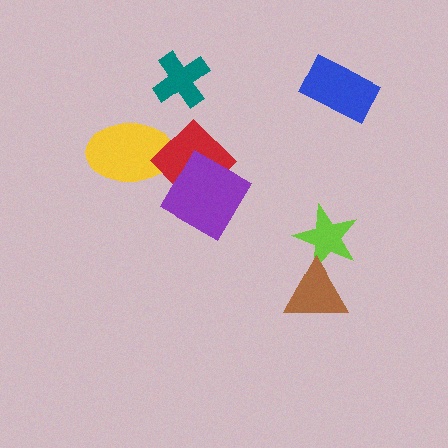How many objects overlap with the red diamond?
2 objects overlap with the red diamond.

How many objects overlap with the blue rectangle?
0 objects overlap with the blue rectangle.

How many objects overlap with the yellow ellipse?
1 object overlaps with the yellow ellipse.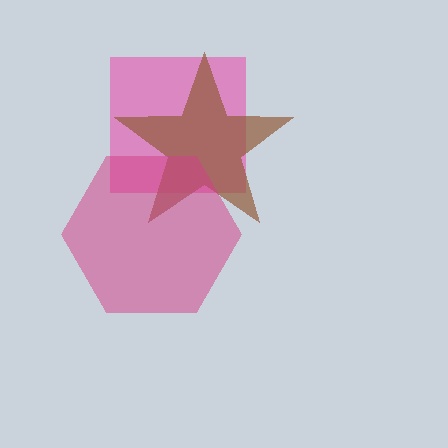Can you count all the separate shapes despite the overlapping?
Yes, there are 3 separate shapes.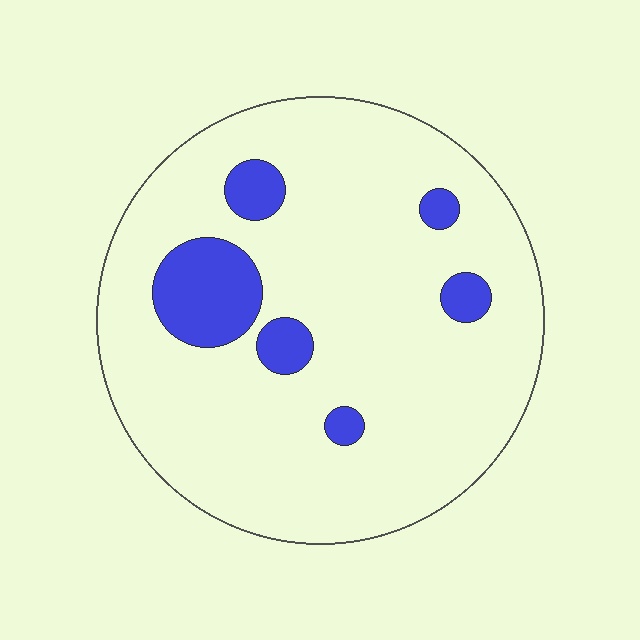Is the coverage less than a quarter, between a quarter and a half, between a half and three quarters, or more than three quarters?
Less than a quarter.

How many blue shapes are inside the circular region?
6.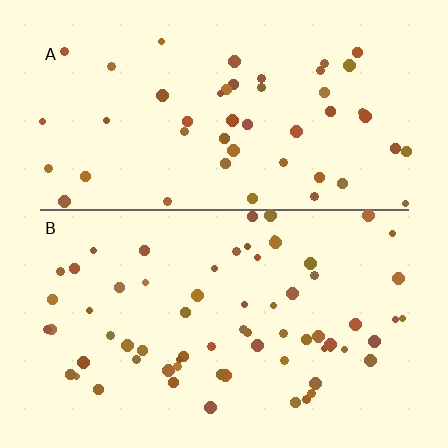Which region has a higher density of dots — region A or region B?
B (the bottom).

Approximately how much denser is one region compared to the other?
Approximately 1.4× — region B over region A.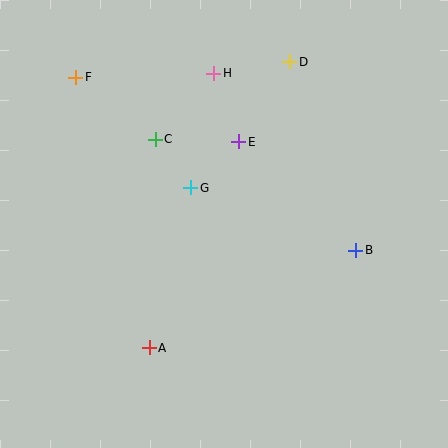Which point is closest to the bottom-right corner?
Point B is closest to the bottom-right corner.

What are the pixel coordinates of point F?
Point F is at (76, 77).